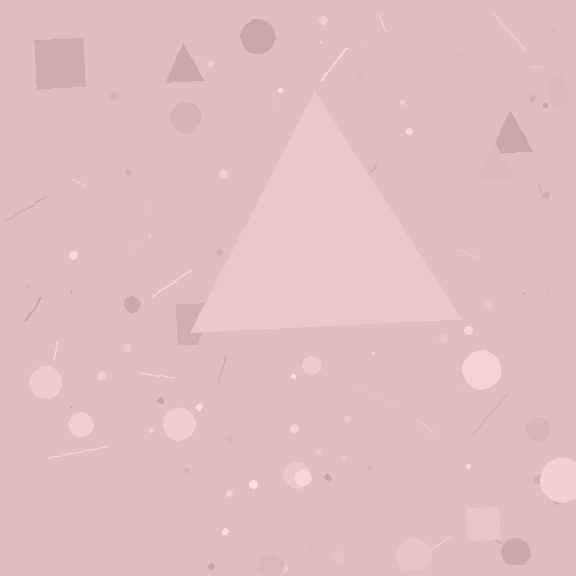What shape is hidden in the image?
A triangle is hidden in the image.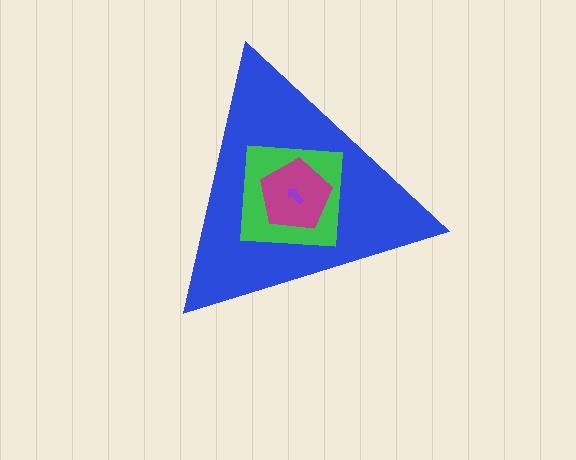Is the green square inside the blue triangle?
Yes.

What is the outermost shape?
The blue triangle.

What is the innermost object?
The purple arrow.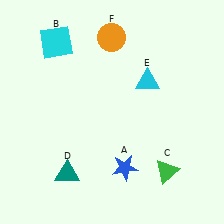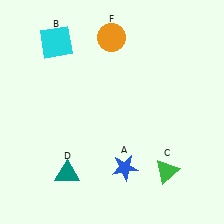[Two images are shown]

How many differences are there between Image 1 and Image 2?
There is 1 difference between the two images.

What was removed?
The cyan triangle (E) was removed in Image 2.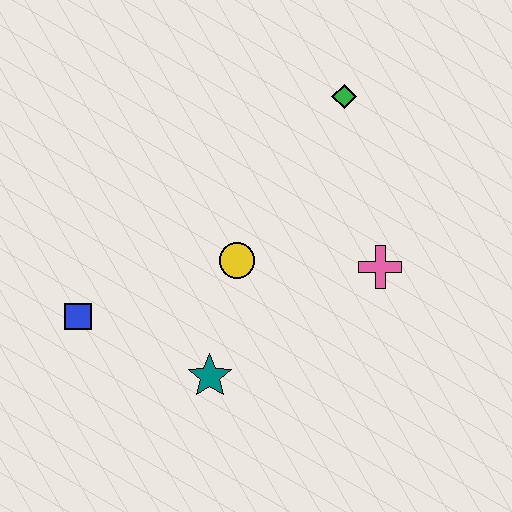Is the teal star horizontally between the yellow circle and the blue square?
Yes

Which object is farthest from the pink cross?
The blue square is farthest from the pink cross.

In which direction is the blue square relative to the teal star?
The blue square is to the left of the teal star.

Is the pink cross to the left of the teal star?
No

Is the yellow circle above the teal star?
Yes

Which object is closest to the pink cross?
The yellow circle is closest to the pink cross.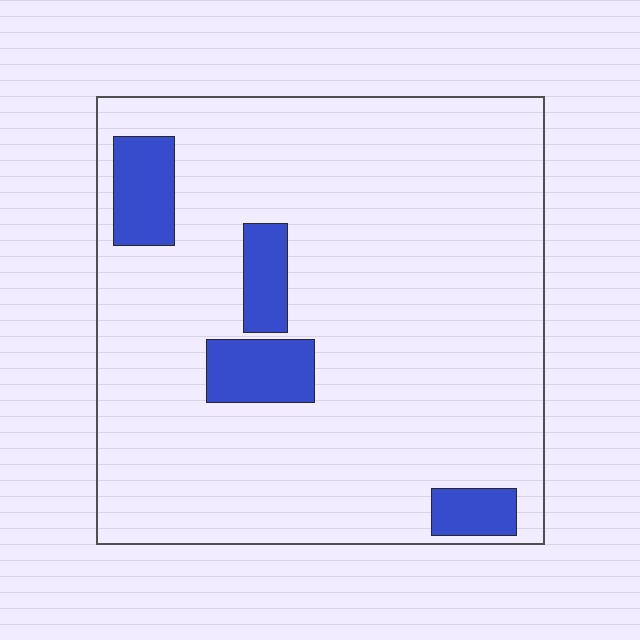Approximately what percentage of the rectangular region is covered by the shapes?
Approximately 10%.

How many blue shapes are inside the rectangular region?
4.